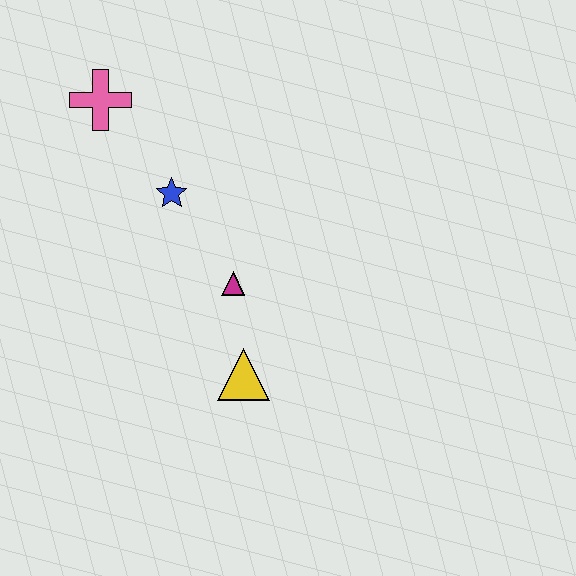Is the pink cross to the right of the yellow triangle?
No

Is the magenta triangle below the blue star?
Yes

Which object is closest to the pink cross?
The blue star is closest to the pink cross.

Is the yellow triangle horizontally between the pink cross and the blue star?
No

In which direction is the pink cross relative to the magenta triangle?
The pink cross is above the magenta triangle.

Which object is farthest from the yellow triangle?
The pink cross is farthest from the yellow triangle.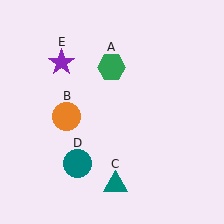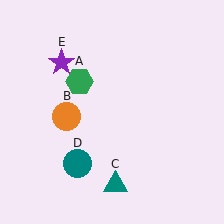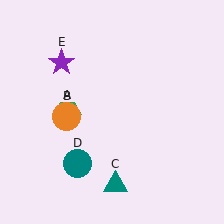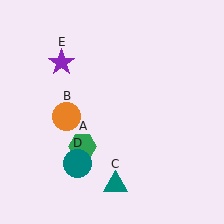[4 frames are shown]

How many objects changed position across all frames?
1 object changed position: green hexagon (object A).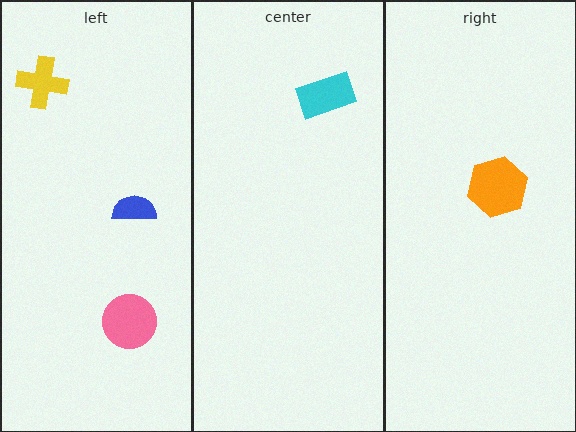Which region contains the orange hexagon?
The right region.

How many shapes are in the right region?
1.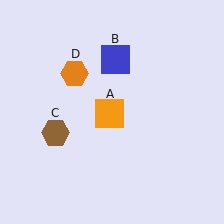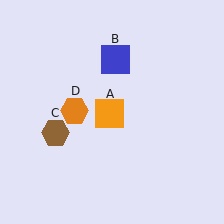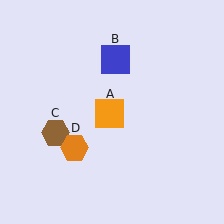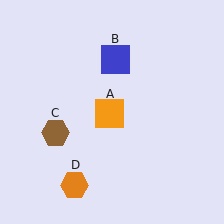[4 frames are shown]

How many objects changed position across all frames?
1 object changed position: orange hexagon (object D).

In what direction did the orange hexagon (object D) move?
The orange hexagon (object D) moved down.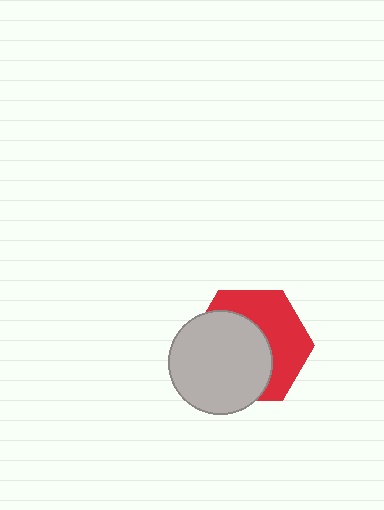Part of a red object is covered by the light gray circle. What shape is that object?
It is a hexagon.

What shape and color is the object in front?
The object in front is a light gray circle.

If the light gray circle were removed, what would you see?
You would see the complete red hexagon.